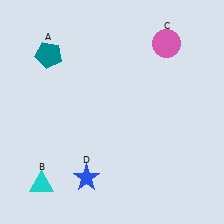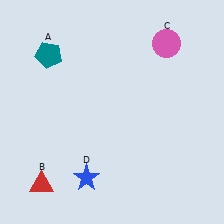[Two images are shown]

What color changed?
The triangle (B) changed from cyan in Image 1 to red in Image 2.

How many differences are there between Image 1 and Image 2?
There is 1 difference between the two images.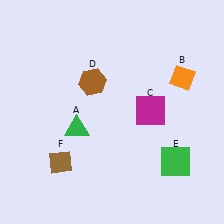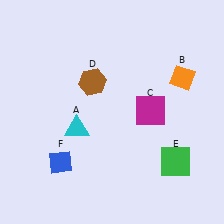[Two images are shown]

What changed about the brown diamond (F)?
In Image 1, F is brown. In Image 2, it changed to blue.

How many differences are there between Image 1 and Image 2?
There are 2 differences between the two images.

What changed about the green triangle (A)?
In Image 1, A is green. In Image 2, it changed to cyan.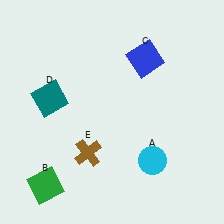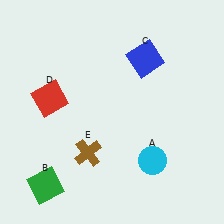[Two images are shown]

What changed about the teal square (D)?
In Image 1, D is teal. In Image 2, it changed to red.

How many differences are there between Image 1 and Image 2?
There is 1 difference between the two images.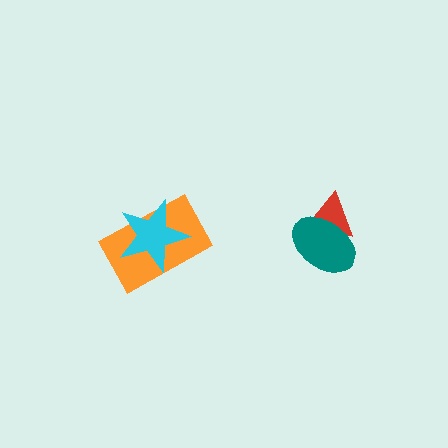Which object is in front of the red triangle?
The teal ellipse is in front of the red triangle.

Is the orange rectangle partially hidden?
Yes, it is partially covered by another shape.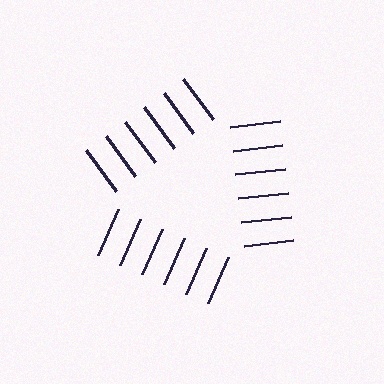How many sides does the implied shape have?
3 sides — the line-ends trace a triangle.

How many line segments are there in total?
18 — 6 along each of the 3 edges.